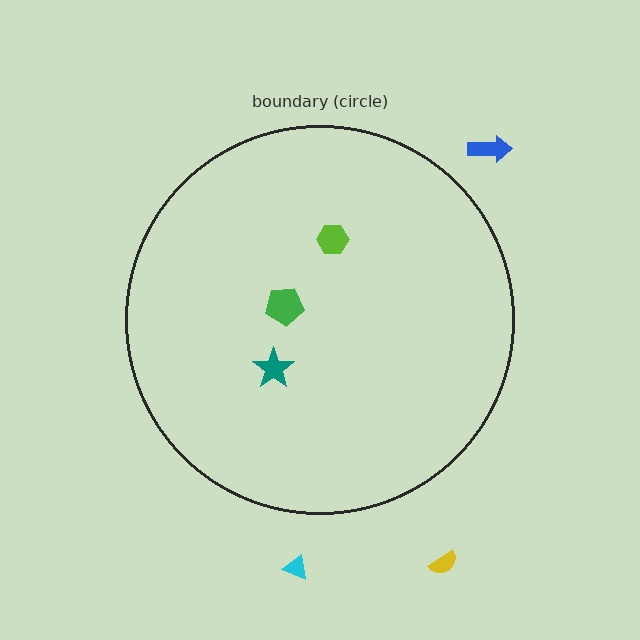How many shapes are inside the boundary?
3 inside, 3 outside.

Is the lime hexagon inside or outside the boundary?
Inside.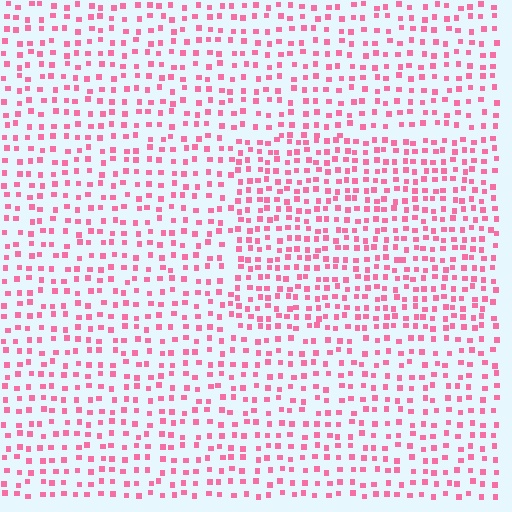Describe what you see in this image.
The image contains small pink elements arranged at two different densities. A rectangle-shaped region is visible where the elements are more densely packed than the surrounding area.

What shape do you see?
I see a rectangle.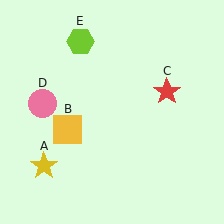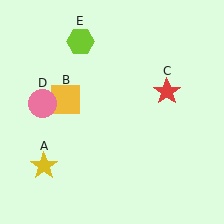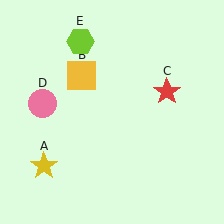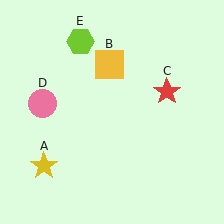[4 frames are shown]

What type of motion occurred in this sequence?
The yellow square (object B) rotated clockwise around the center of the scene.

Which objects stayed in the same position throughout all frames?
Yellow star (object A) and red star (object C) and pink circle (object D) and lime hexagon (object E) remained stationary.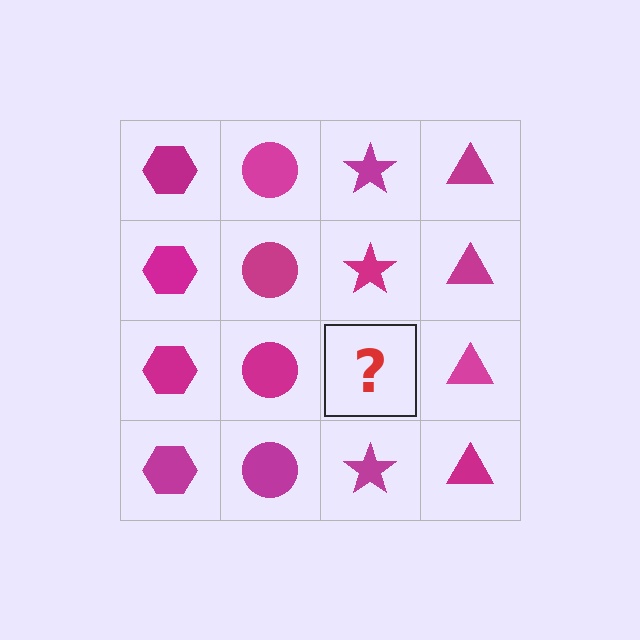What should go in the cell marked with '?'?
The missing cell should contain a magenta star.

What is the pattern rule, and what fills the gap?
The rule is that each column has a consistent shape. The gap should be filled with a magenta star.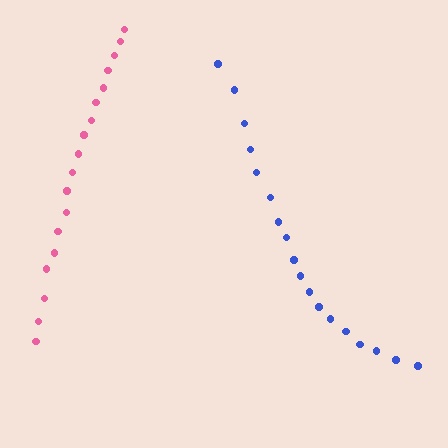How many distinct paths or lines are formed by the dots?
There are 2 distinct paths.